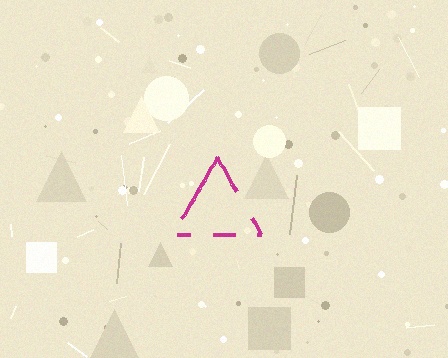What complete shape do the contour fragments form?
The contour fragments form a triangle.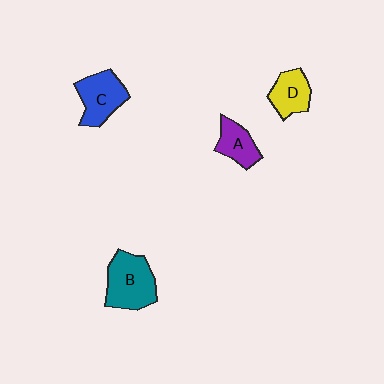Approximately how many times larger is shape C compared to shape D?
Approximately 1.3 times.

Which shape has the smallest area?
Shape A (purple).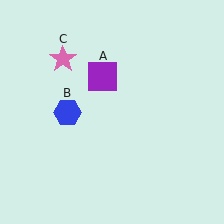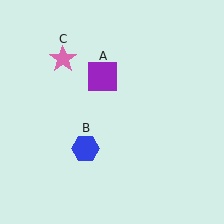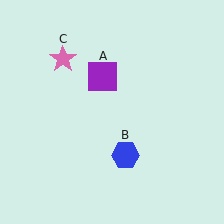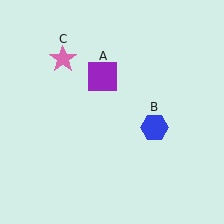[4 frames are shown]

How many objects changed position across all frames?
1 object changed position: blue hexagon (object B).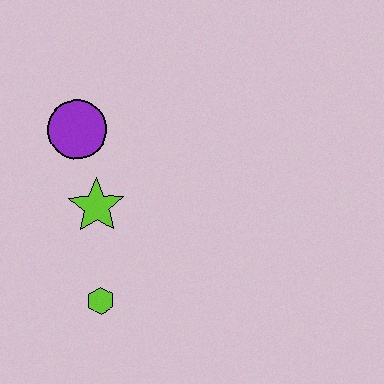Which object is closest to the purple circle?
The lime star is closest to the purple circle.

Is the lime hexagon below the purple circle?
Yes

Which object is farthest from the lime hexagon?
The purple circle is farthest from the lime hexagon.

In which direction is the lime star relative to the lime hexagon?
The lime star is above the lime hexagon.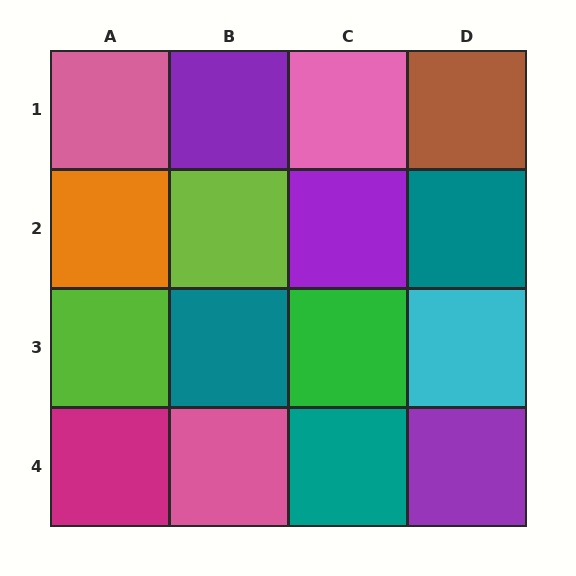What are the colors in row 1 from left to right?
Pink, purple, pink, brown.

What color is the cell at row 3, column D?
Cyan.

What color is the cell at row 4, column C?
Teal.